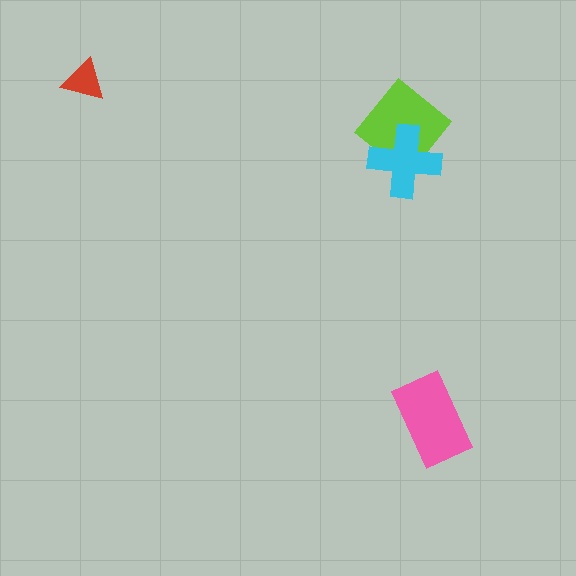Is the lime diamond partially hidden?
Yes, it is partially covered by another shape.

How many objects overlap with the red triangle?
0 objects overlap with the red triangle.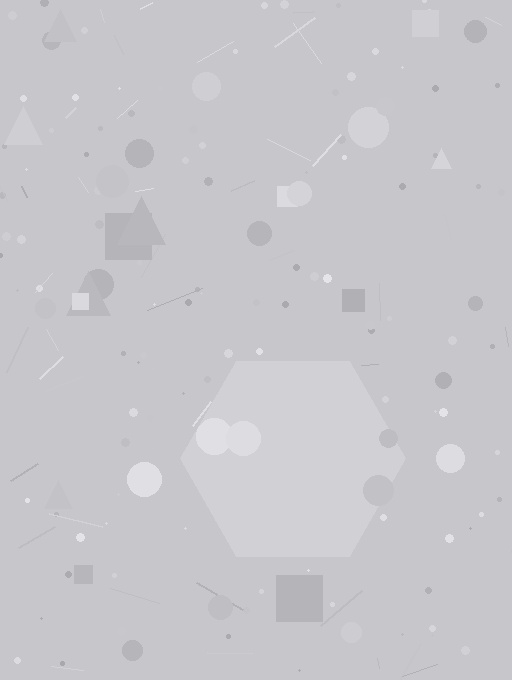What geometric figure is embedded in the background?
A hexagon is embedded in the background.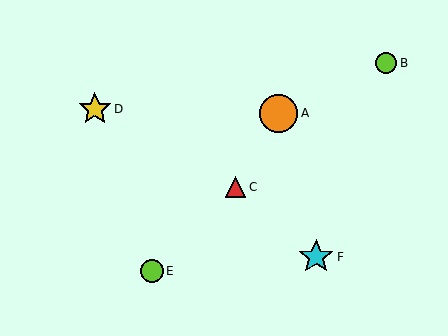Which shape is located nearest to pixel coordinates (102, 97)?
The yellow star (labeled D) at (95, 109) is nearest to that location.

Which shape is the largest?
The orange circle (labeled A) is the largest.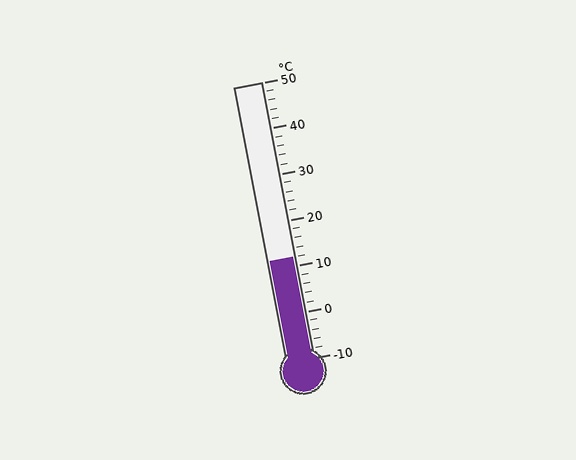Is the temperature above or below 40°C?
The temperature is below 40°C.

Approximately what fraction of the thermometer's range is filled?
The thermometer is filled to approximately 35% of its range.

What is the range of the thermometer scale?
The thermometer scale ranges from -10°C to 50°C.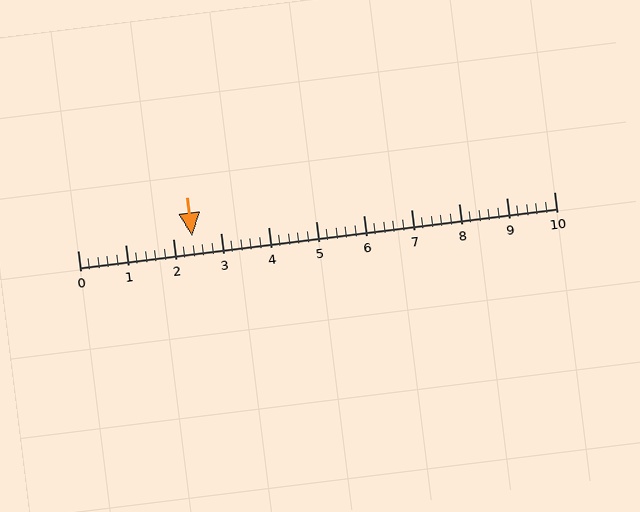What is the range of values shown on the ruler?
The ruler shows values from 0 to 10.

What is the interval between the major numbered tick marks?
The major tick marks are spaced 1 units apart.